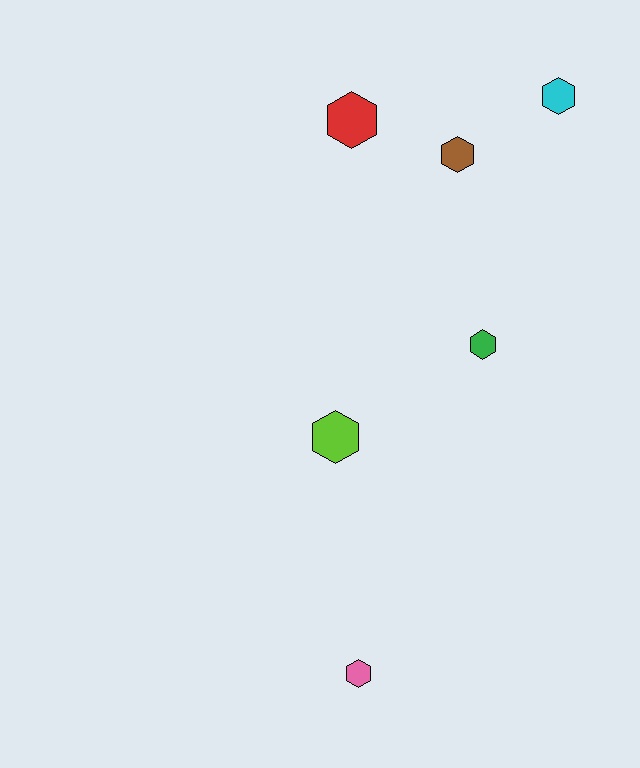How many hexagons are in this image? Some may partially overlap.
There are 6 hexagons.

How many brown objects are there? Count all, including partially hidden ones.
There is 1 brown object.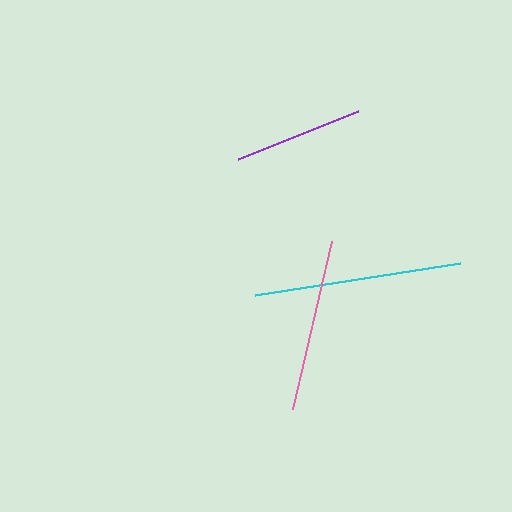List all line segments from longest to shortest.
From longest to shortest: cyan, pink, purple.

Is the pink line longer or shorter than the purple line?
The pink line is longer than the purple line.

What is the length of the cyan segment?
The cyan segment is approximately 207 pixels long.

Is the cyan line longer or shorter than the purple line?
The cyan line is longer than the purple line.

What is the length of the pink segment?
The pink segment is approximately 173 pixels long.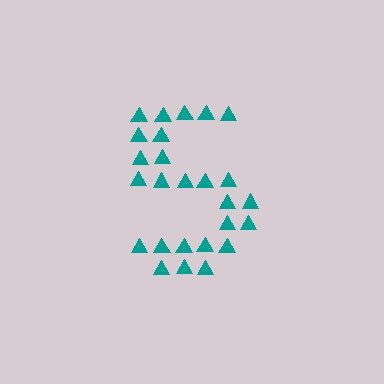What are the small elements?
The small elements are triangles.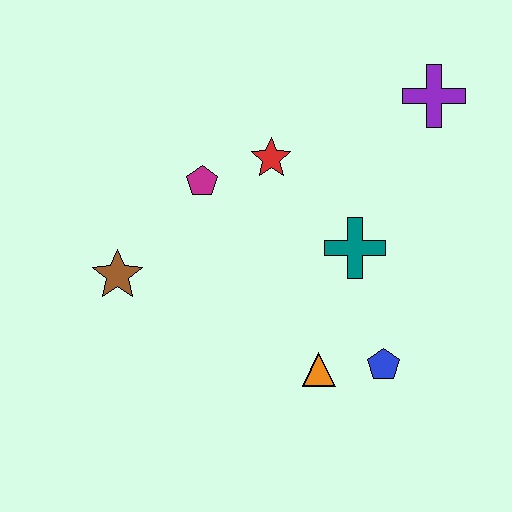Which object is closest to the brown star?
The magenta pentagon is closest to the brown star.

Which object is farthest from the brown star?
The purple cross is farthest from the brown star.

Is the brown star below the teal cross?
Yes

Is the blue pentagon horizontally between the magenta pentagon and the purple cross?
Yes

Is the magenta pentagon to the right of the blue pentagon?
No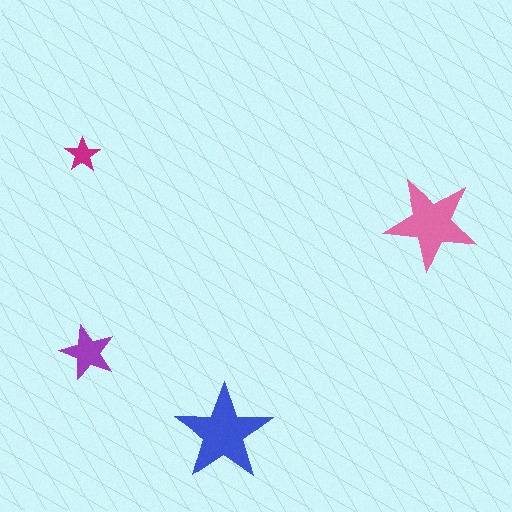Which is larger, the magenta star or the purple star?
The purple one.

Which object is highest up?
The magenta star is topmost.